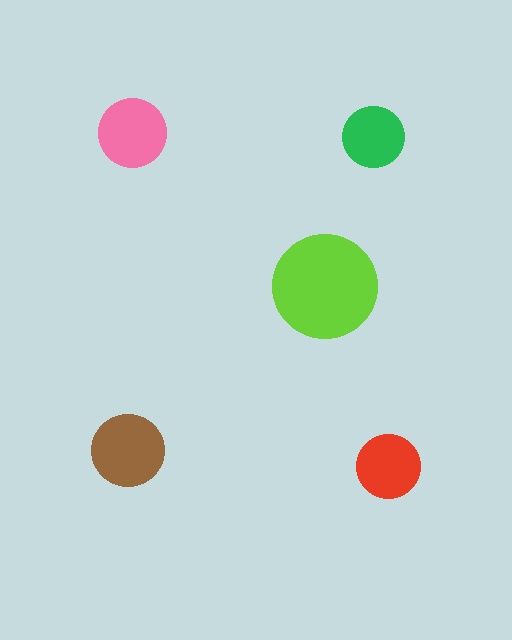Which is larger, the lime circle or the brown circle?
The lime one.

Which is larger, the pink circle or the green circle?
The pink one.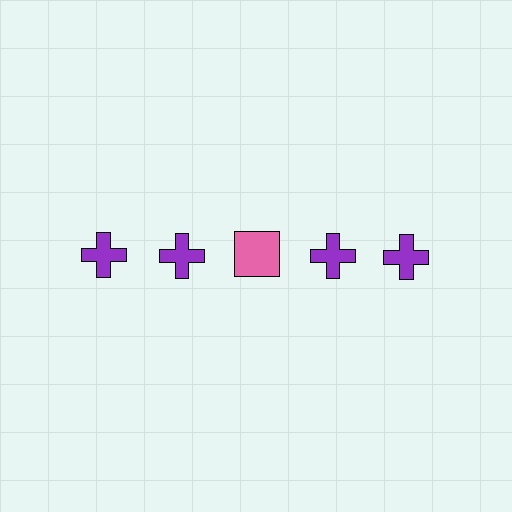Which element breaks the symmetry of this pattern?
The pink square in the top row, center column breaks the symmetry. All other shapes are purple crosses.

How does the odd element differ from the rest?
It differs in both color (pink instead of purple) and shape (square instead of cross).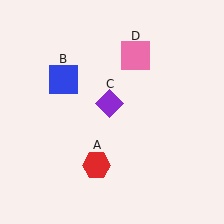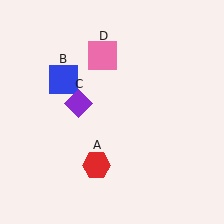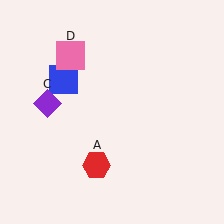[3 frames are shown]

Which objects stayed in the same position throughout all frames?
Red hexagon (object A) and blue square (object B) remained stationary.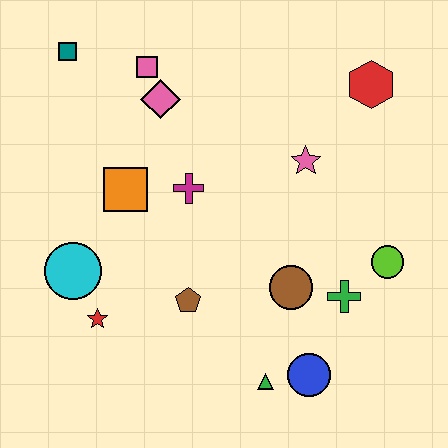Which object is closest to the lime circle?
The green cross is closest to the lime circle.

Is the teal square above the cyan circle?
Yes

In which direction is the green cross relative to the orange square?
The green cross is to the right of the orange square.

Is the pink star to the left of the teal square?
No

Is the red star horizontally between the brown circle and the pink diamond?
No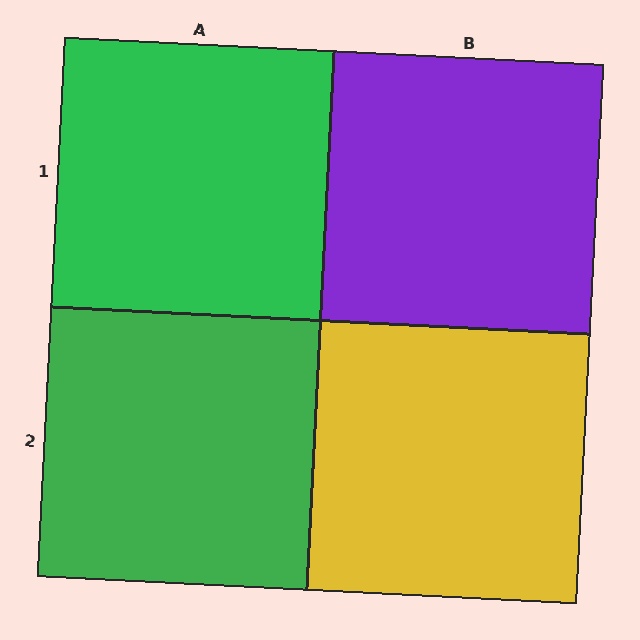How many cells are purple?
1 cell is purple.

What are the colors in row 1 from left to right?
Green, purple.